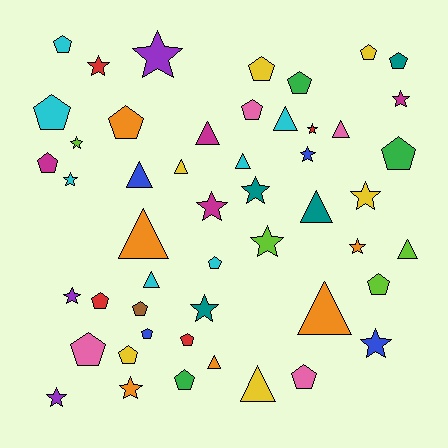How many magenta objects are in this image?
There are 4 magenta objects.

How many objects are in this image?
There are 50 objects.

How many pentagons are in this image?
There are 20 pentagons.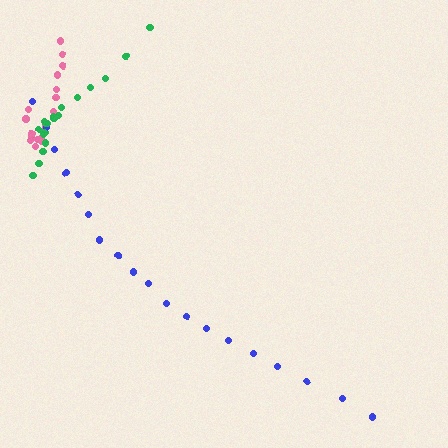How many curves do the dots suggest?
There are 3 distinct paths.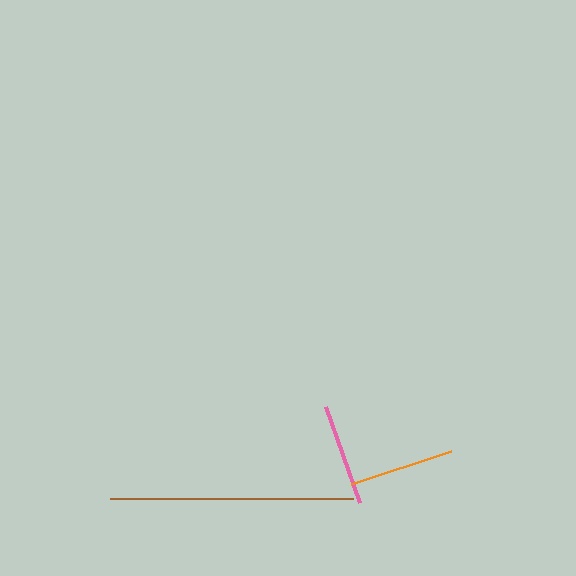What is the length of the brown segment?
The brown segment is approximately 244 pixels long.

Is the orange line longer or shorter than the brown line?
The brown line is longer than the orange line.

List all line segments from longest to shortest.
From longest to shortest: brown, orange, pink.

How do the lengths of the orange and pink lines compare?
The orange and pink lines are approximately the same length.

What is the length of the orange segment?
The orange segment is approximately 105 pixels long.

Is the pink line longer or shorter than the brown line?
The brown line is longer than the pink line.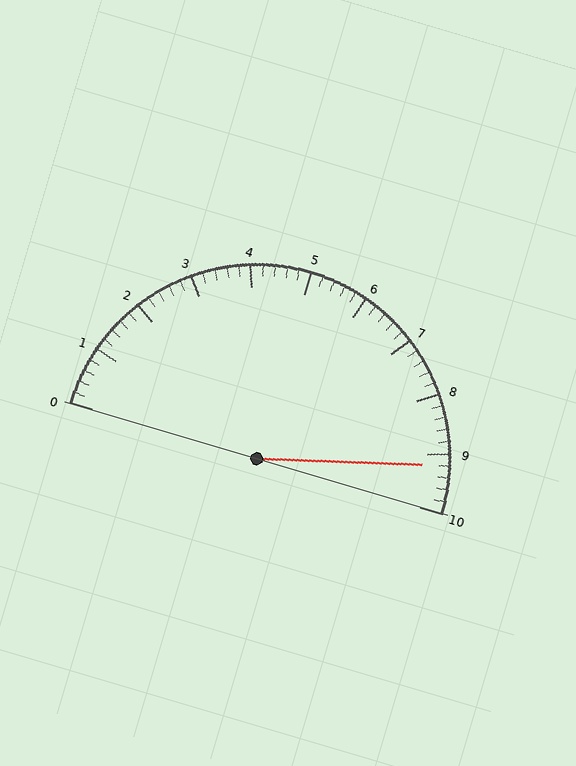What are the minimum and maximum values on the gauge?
The gauge ranges from 0 to 10.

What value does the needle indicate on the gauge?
The needle indicates approximately 9.2.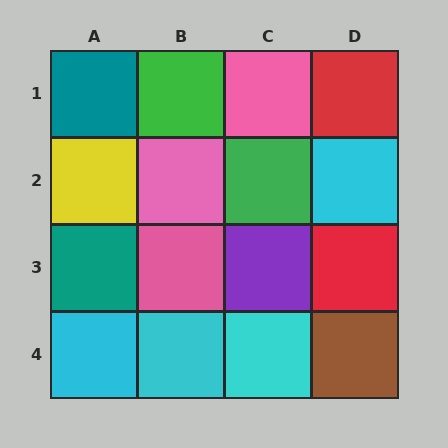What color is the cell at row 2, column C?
Green.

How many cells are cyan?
4 cells are cyan.